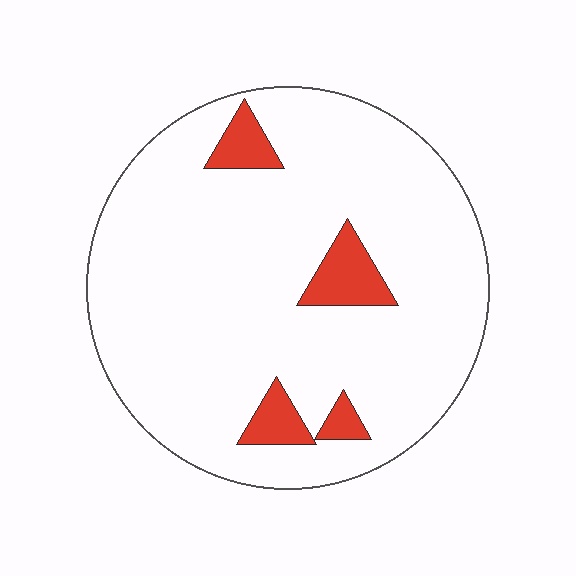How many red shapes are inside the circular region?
4.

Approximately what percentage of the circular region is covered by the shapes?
Approximately 10%.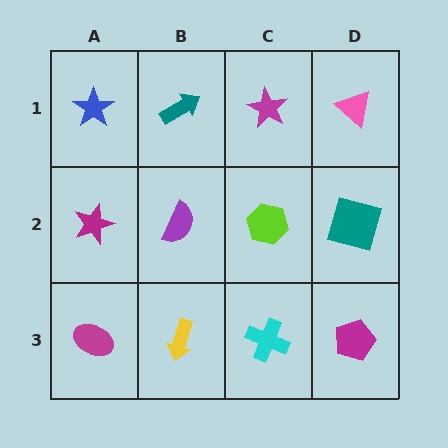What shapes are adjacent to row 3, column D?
A teal square (row 2, column D), a cyan cross (row 3, column C).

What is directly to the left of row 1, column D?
A magenta star.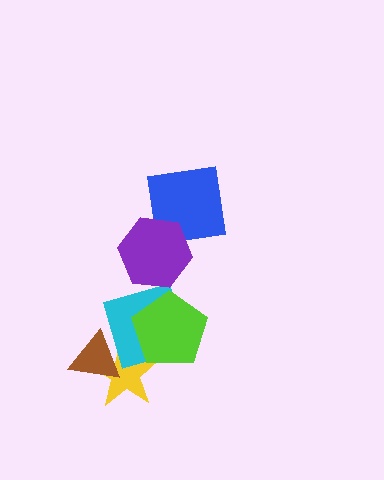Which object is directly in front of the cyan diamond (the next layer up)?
The lime pentagon is directly in front of the cyan diamond.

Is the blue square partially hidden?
Yes, it is partially covered by another shape.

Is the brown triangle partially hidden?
Yes, it is partially covered by another shape.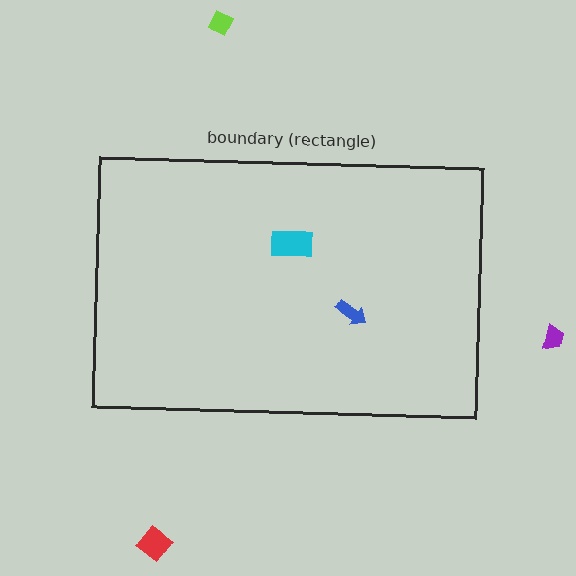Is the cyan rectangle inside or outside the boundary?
Inside.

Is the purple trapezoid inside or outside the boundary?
Outside.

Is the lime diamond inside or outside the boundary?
Outside.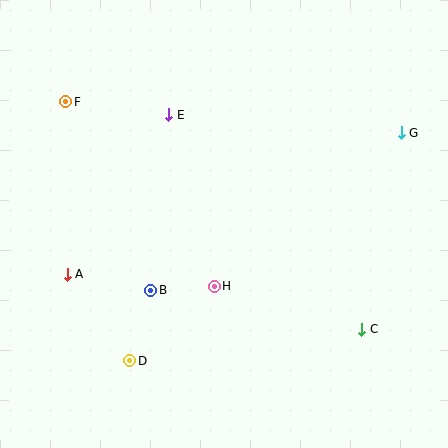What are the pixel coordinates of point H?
Point H is at (214, 286).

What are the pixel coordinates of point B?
Point B is at (151, 290).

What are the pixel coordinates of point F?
Point F is at (66, 102).